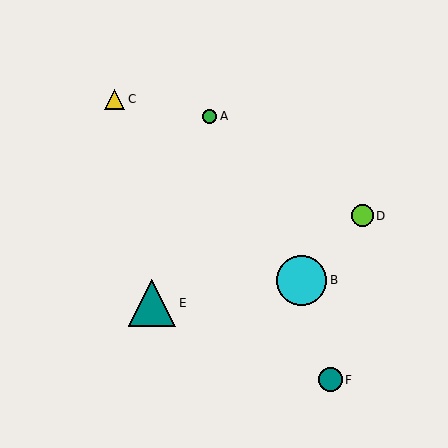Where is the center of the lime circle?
The center of the lime circle is at (362, 216).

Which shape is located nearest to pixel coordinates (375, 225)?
The lime circle (labeled D) at (362, 216) is nearest to that location.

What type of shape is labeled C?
Shape C is a yellow triangle.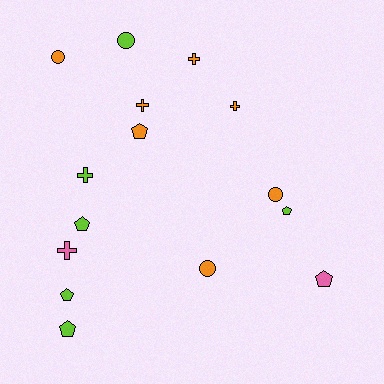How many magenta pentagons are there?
There are no magenta pentagons.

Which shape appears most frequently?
Pentagon, with 6 objects.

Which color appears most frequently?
Orange, with 7 objects.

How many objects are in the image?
There are 15 objects.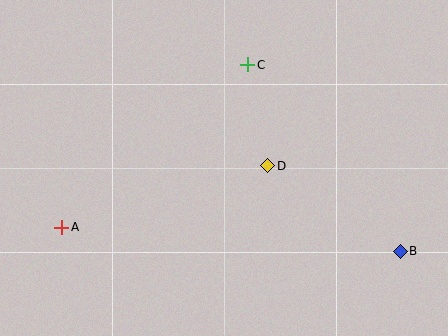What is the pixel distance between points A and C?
The distance between A and C is 247 pixels.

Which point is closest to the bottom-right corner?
Point B is closest to the bottom-right corner.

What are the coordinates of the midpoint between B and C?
The midpoint between B and C is at (324, 158).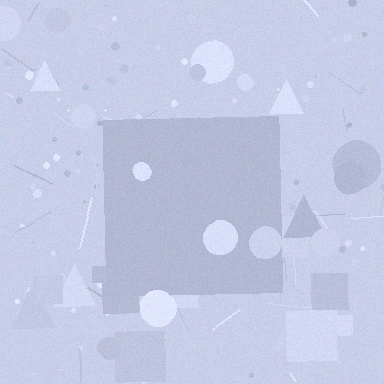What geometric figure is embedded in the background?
A square is embedded in the background.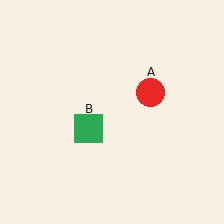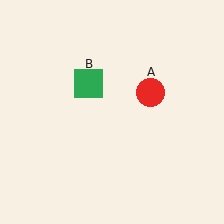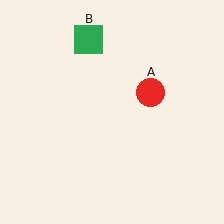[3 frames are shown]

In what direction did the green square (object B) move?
The green square (object B) moved up.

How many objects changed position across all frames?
1 object changed position: green square (object B).